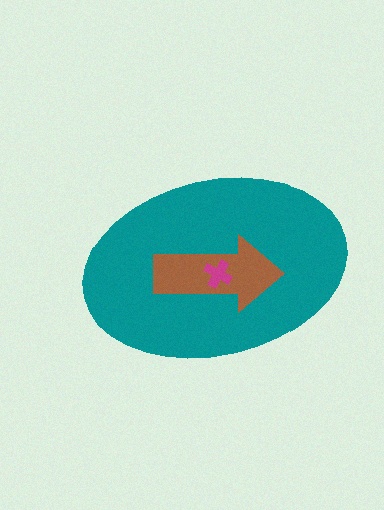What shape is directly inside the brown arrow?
The magenta cross.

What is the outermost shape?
The teal ellipse.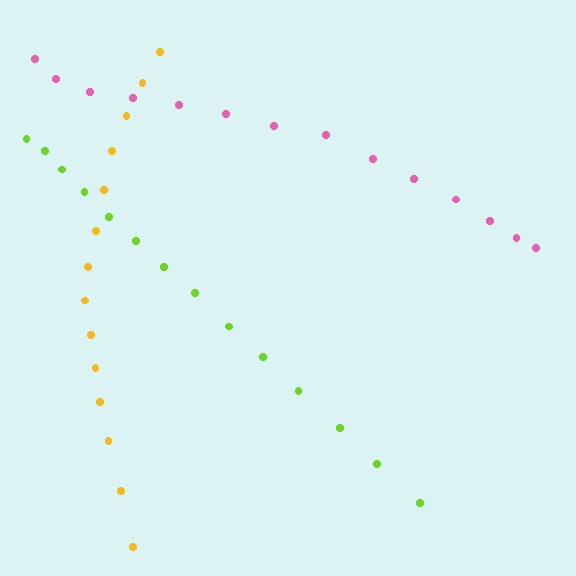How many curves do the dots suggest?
There are 3 distinct paths.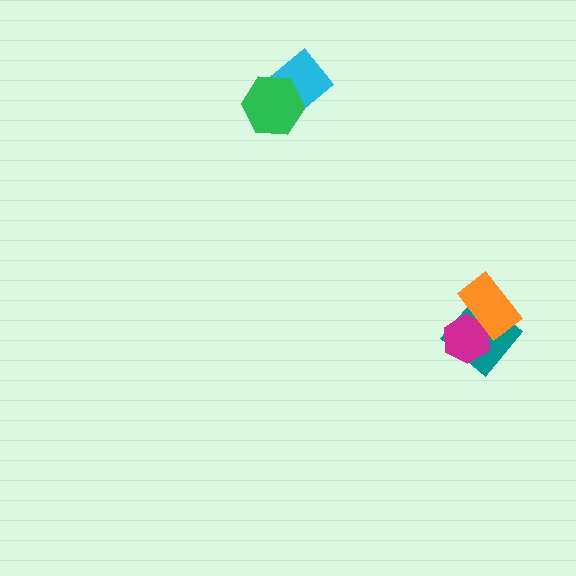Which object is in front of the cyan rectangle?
The green hexagon is in front of the cyan rectangle.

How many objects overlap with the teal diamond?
2 objects overlap with the teal diamond.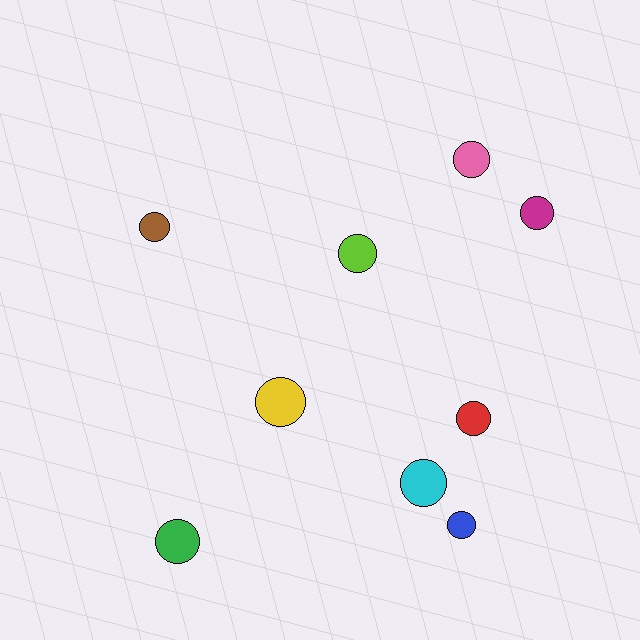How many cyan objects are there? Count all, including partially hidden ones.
There is 1 cyan object.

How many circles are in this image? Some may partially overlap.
There are 9 circles.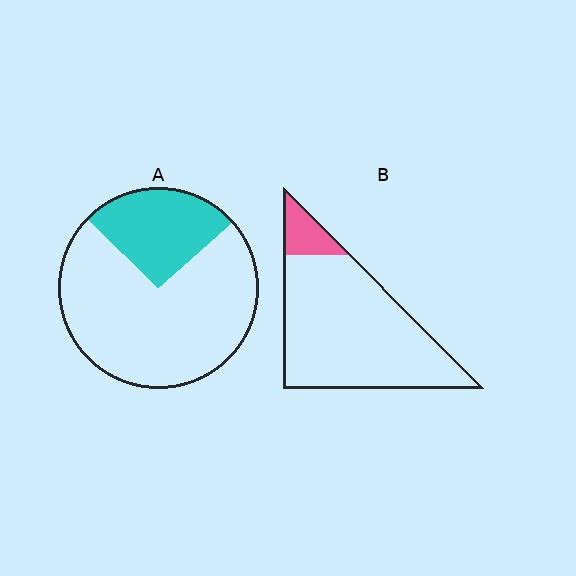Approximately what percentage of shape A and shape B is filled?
A is approximately 25% and B is approximately 10%.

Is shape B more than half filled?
No.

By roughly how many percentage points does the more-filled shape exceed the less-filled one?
By roughly 15 percentage points (A over B).